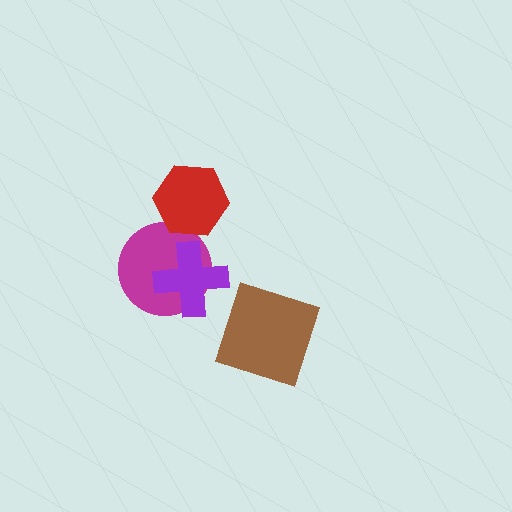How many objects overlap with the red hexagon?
1 object overlaps with the red hexagon.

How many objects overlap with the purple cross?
1 object overlaps with the purple cross.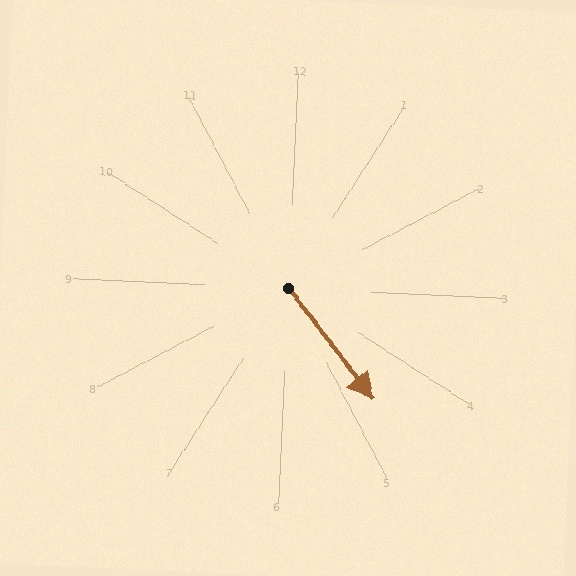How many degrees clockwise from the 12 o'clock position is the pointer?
Approximately 140 degrees.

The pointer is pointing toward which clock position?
Roughly 5 o'clock.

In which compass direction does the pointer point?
Southeast.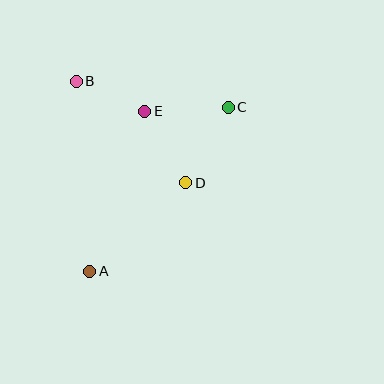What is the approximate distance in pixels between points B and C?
The distance between B and C is approximately 154 pixels.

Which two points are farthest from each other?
Points A and C are farthest from each other.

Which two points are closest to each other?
Points B and E are closest to each other.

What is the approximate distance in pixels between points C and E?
The distance between C and E is approximately 84 pixels.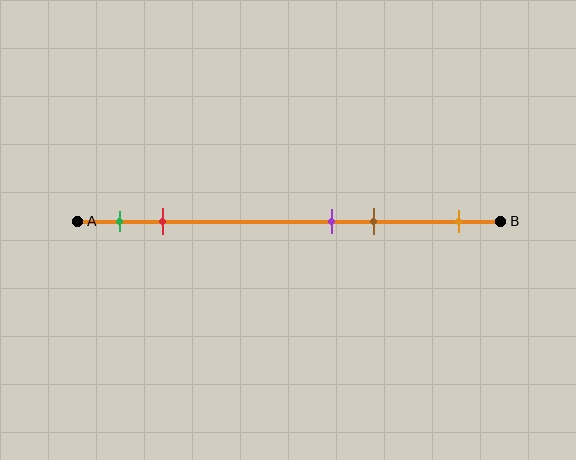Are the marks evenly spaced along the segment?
No, the marks are not evenly spaced.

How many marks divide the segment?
There are 5 marks dividing the segment.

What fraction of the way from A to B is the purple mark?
The purple mark is approximately 60% (0.6) of the way from A to B.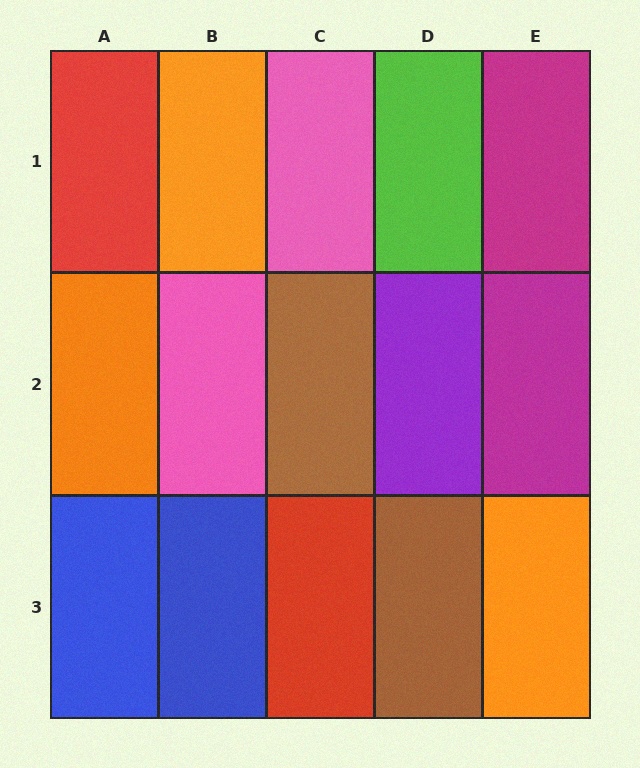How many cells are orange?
3 cells are orange.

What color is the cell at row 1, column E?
Magenta.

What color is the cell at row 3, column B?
Blue.